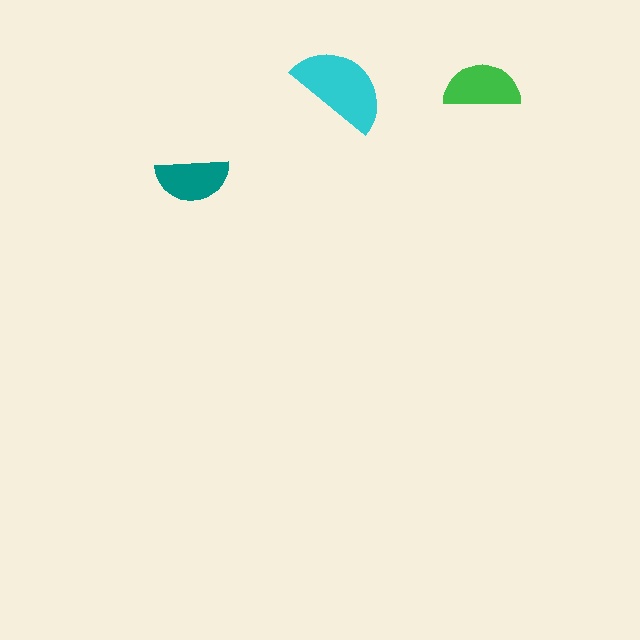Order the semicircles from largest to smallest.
the cyan one, the green one, the teal one.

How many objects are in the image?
There are 3 objects in the image.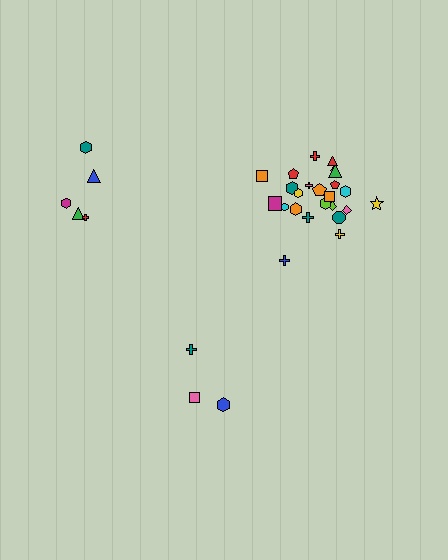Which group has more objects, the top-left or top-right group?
The top-right group.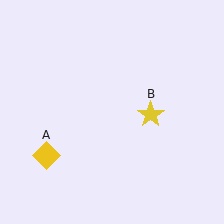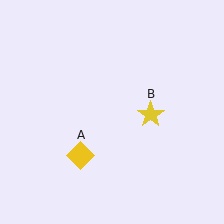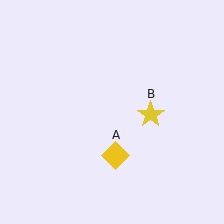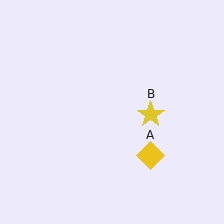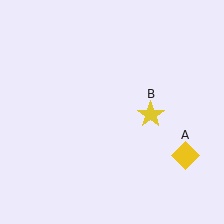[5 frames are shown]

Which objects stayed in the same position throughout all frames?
Yellow star (object B) remained stationary.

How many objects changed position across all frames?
1 object changed position: yellow diamond (object A).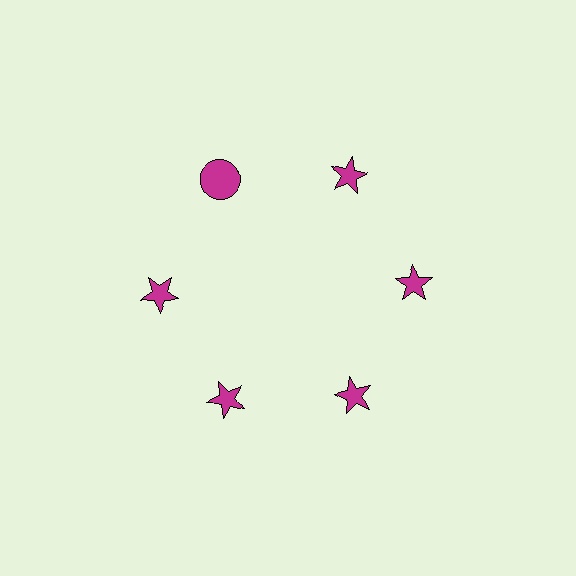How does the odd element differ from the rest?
It has a different shape: circle instead of star.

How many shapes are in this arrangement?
There are 6 shapes arranged in a ring pattern.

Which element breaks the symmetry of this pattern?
The magenta circle at roughly the 11 o'clock position breaks the symmetry. All other shapes are magenta stars.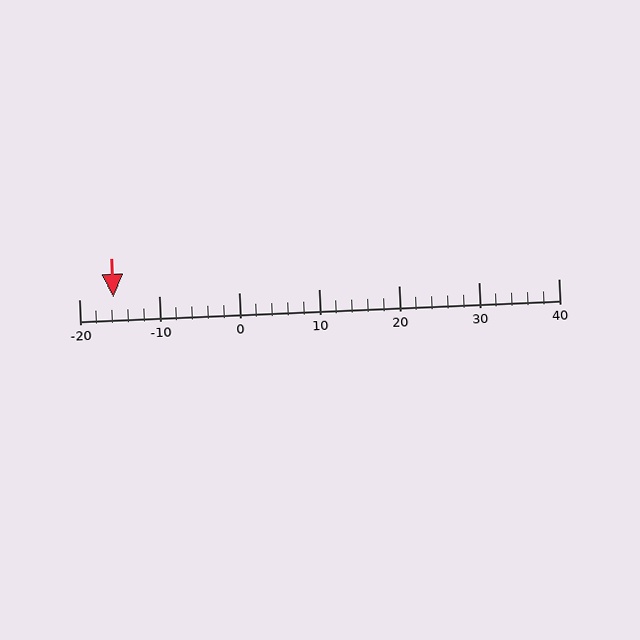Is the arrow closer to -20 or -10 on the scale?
The arrow is closer to -20.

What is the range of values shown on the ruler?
The ruler shows values from -20 to 40.